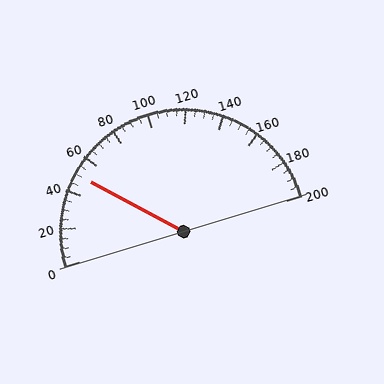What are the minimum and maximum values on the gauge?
The gauge ranges from 0 to 200.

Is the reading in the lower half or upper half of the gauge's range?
The reading is in the lower half of the range (0 to 200).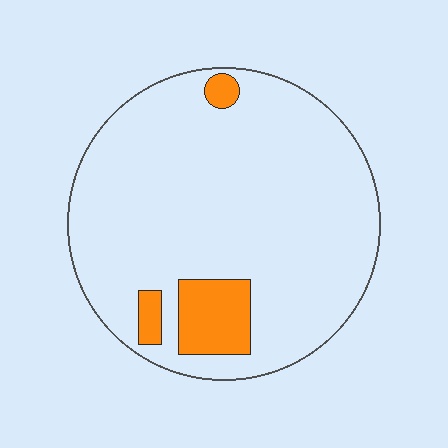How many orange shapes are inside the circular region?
3.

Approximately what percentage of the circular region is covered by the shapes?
Approximately 10%.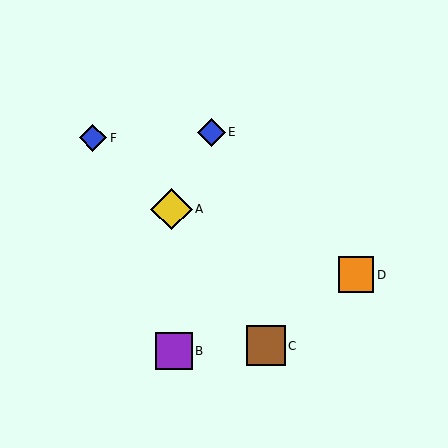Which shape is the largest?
The yellow diamond (labeled A) is the largest.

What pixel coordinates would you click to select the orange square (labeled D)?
Click at (356, 275) to select the orange square D.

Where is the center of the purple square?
The center of the purple square is at (174, 351).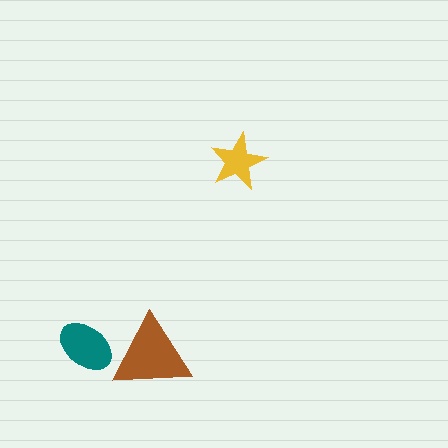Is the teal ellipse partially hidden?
No, no other shape covers it.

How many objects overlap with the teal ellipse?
1 object overlaps with the teal ellipse.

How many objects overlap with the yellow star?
0 objects overlap with the yellow star.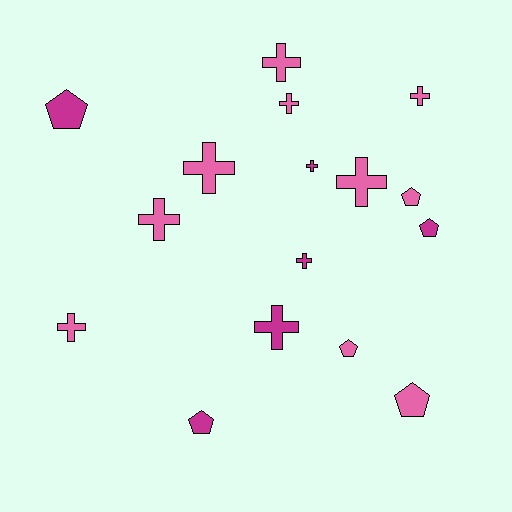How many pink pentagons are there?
There are 3 pink pentagons.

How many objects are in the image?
There are 16 objects.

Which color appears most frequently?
Pink, with 10 objects.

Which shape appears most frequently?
Cross, with 10 objects.